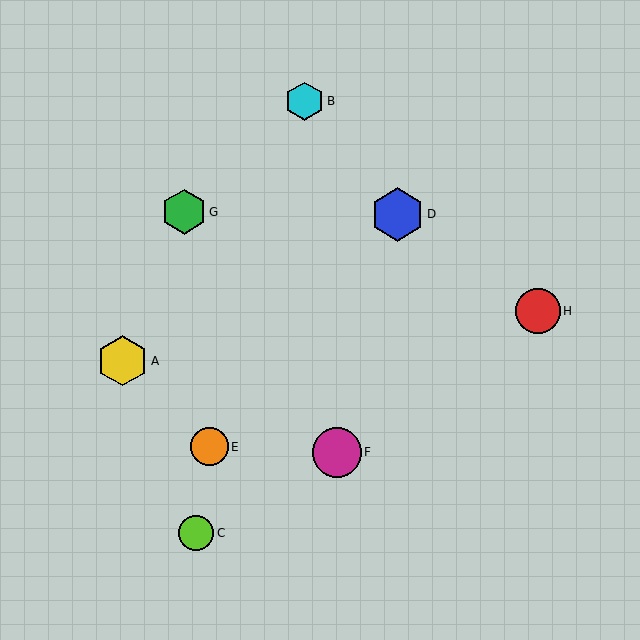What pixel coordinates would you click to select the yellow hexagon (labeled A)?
Click at (123, 361) to select the yellow hexagon A.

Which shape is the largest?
The blue hexagon (labeled D) is the largest.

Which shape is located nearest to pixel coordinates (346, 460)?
The magenta circle (labeled F) at (337, 453) is nearest to that location.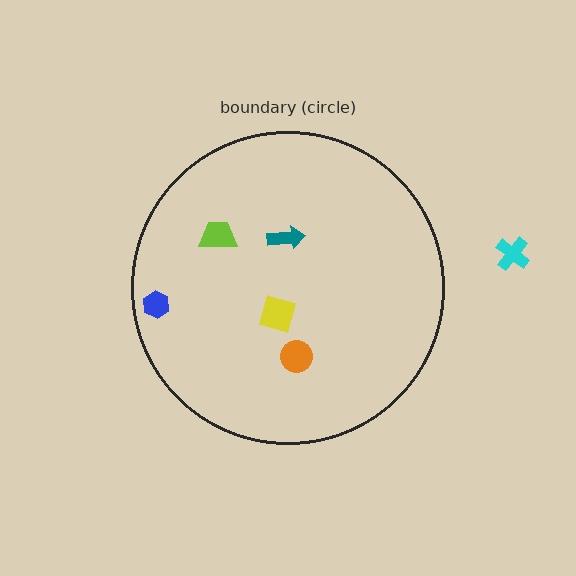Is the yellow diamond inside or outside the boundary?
Inside.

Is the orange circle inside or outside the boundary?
Inside.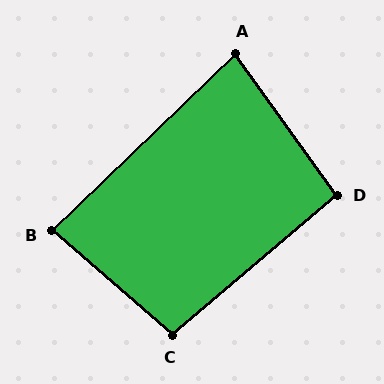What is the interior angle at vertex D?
Approximately 95 degrees (approximately right).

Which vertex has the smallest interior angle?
A, at approximately 82 degrees.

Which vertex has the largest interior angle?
C, at approximately 98 degrees.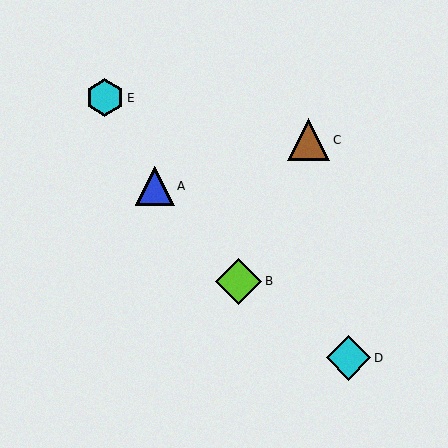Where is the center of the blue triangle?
The center of the blue triangle is at (155, 186).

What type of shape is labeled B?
Shape B is a lime diamond.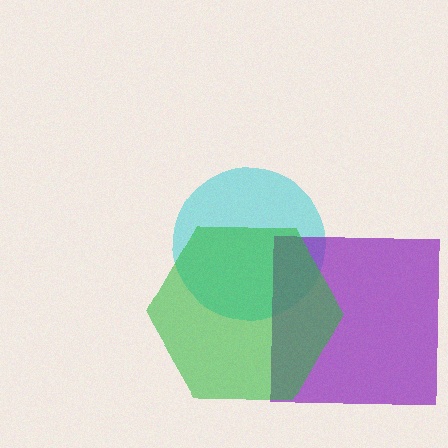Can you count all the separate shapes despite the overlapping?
Yes, there are 3 separate shapes.